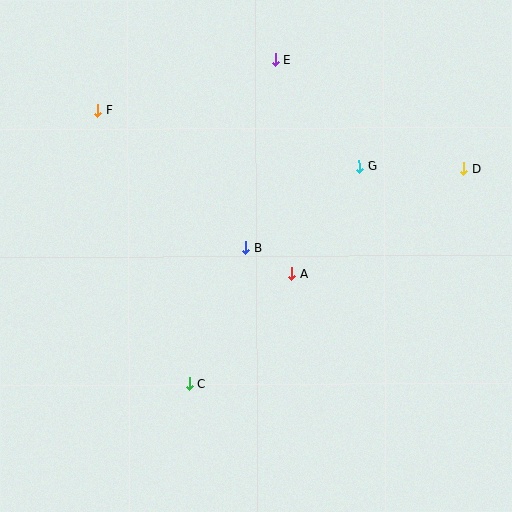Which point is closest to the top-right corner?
Point D is closest to the top-right corner.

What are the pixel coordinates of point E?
Point E is at (275, 59).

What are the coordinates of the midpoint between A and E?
The midpoint between A and E is at (283, 167).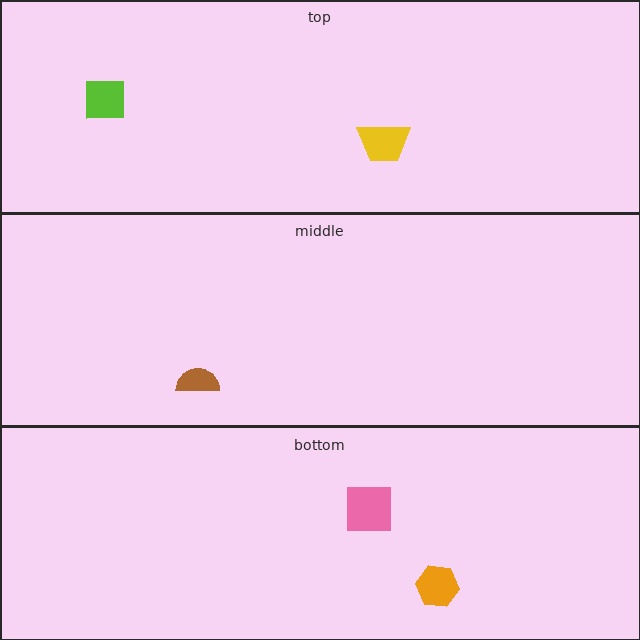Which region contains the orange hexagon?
The bottom region.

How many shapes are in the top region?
2.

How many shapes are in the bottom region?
2.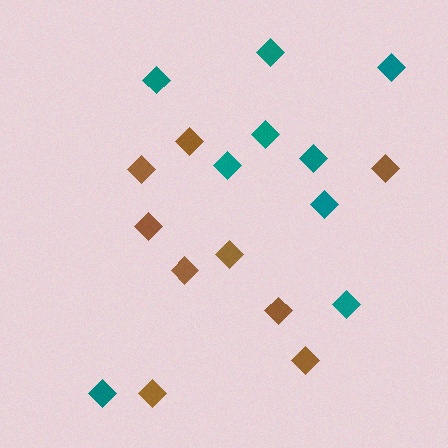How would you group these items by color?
There are 2 groups: one group of teal diamonds (9) and one group of brown diamonds (9).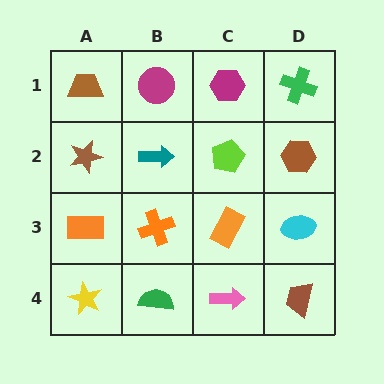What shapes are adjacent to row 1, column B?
A teal arrow (row 2, column B), a brown trapezoid (row 1, column A), a magenta hexagon (row 1, column C).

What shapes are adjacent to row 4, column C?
An orange rectangle (row 3, column C), a green semicircle (row 4, column B), a brown trapezoid (row 4, column D).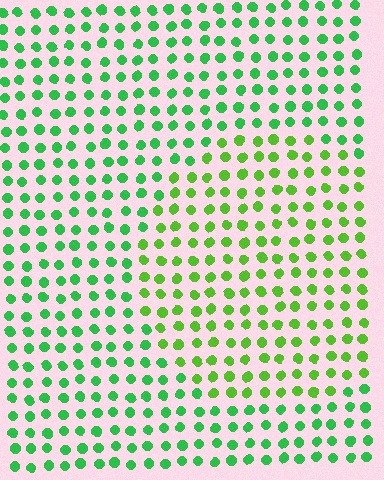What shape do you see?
I see a circle.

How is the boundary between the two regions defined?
The boundary is defined purely by a slight shift in hue (about 29 degrees). Spacing, size, and orientation are identical on both sides.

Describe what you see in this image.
The image is filled with small green elements in a uniform arrangement. A circle-shaped region is visible where the elements are tinted to a slightly different hue, forming a subtle color boundary.